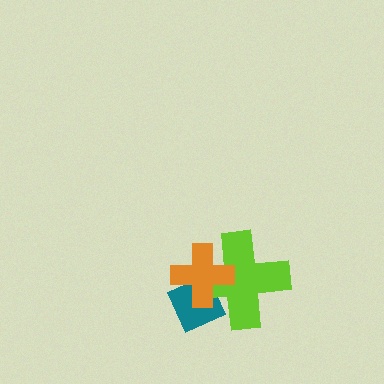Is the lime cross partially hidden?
Yes, it is partially covered by another shape.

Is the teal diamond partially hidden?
Yes, it is partially covered by another shape.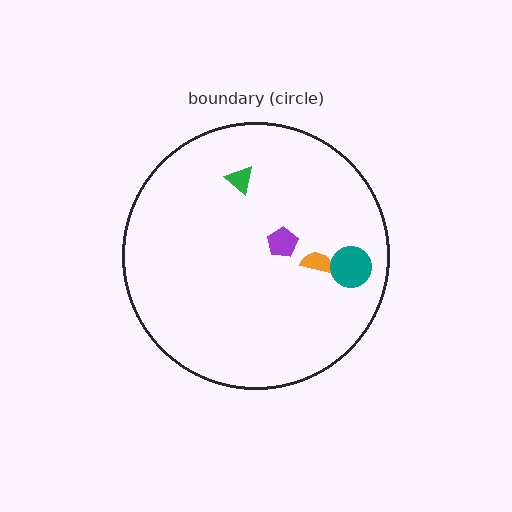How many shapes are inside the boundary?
4 inside, 0 outside.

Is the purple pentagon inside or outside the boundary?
Inside.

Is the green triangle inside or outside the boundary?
Inside.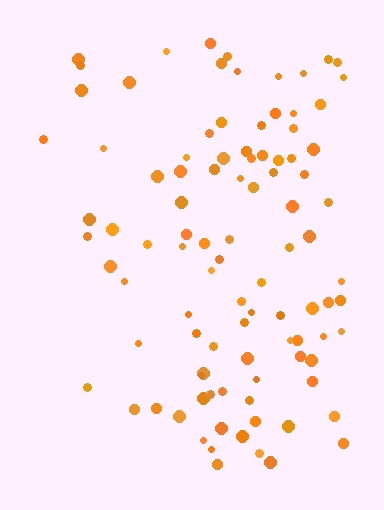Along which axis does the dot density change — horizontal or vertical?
Horizontal.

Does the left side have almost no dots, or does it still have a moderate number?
Still a moderate number, just noticeably fewer than the right.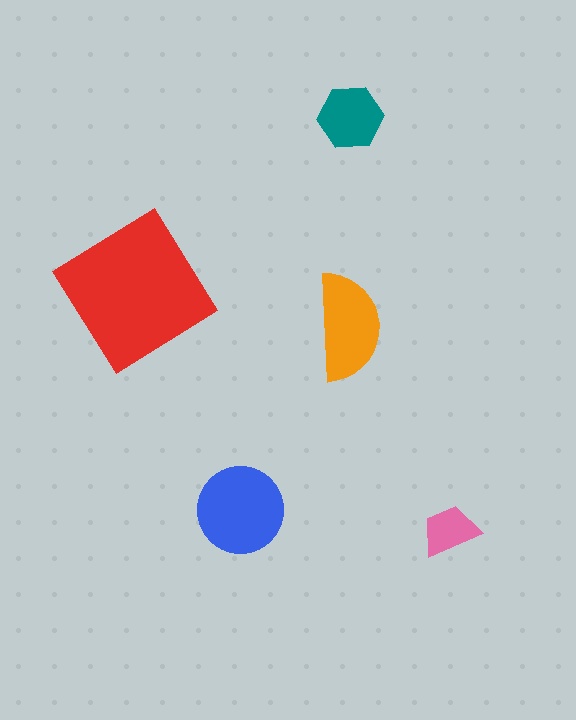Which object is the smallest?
The pink trapezoid.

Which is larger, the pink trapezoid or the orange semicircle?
The orange semicircle.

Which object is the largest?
The red diamond.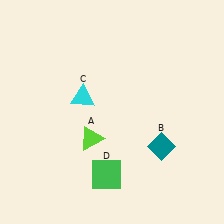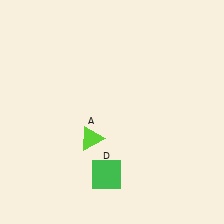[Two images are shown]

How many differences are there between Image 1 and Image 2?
There are 2 differences between the two images.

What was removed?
The teal diamond (B), the cyan triangle (C) were removed in Image 2.